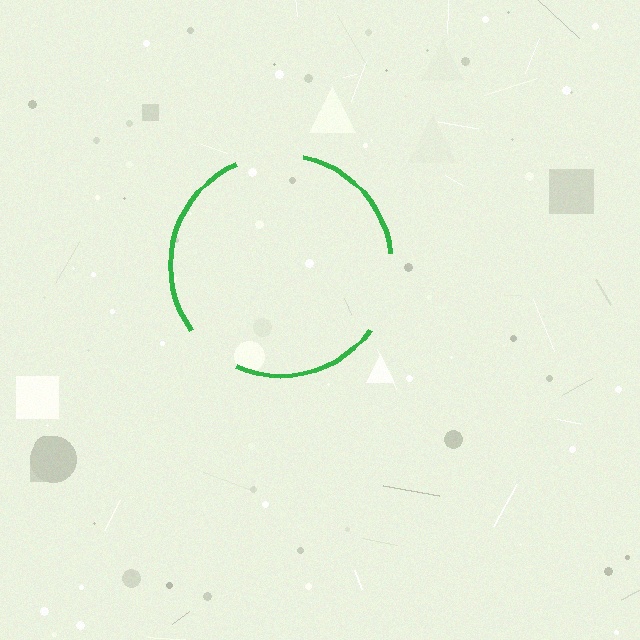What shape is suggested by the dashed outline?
The dashed outline suggests a circle.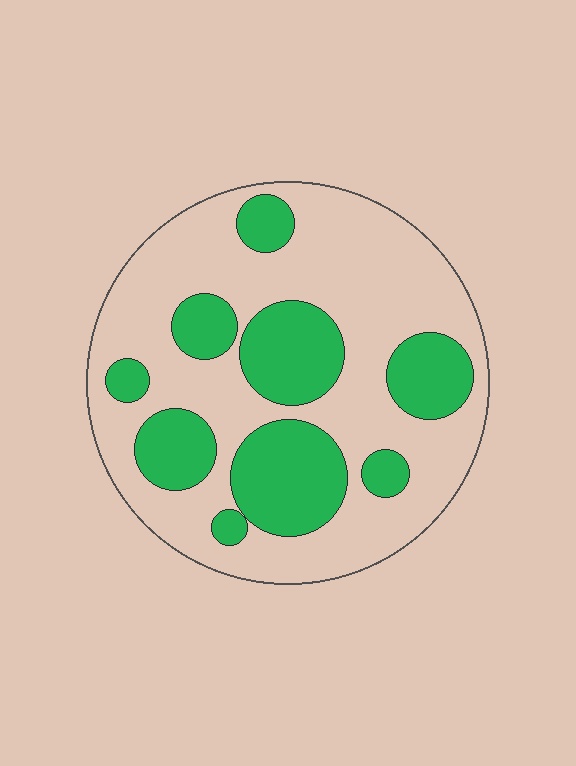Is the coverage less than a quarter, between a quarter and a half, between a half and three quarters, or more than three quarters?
Between a quarter and a half.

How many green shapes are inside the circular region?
9.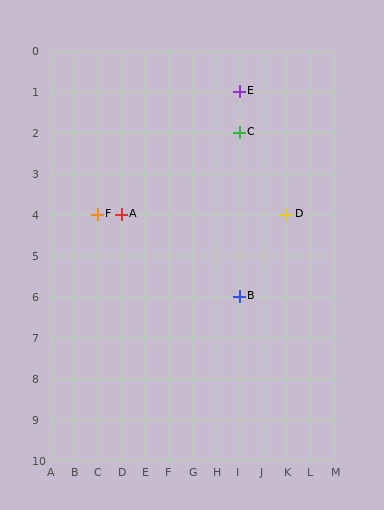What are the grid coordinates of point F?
Point F is at grid coordinates (C, 4).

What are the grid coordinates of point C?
Point C is at grid coordinates (I, 2).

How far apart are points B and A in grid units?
Points B and A are 5 columns and 2 rows apart (about 5.4 grid units diagonally).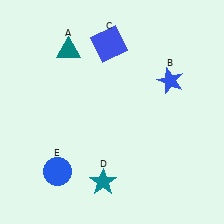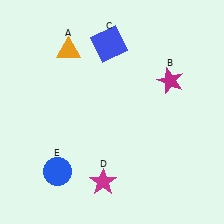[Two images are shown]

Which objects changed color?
A changed from teal to orange. B changed from blue to magenta. D changed from teal to magenta.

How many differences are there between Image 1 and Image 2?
There are 3 differences between the two images.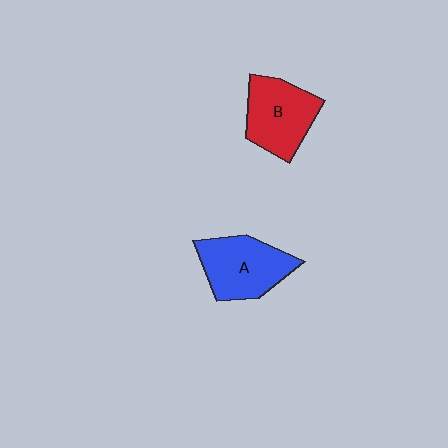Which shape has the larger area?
Shape A (blue).